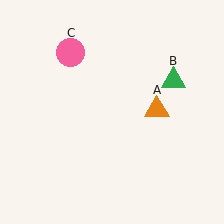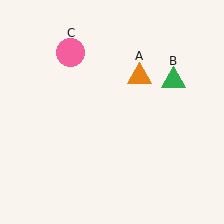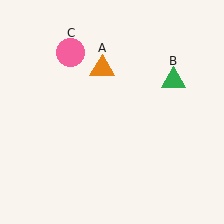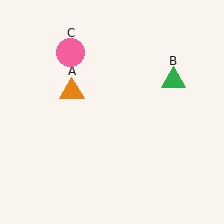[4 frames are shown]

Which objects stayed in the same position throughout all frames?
Green triangle (object B) and pink circle (object C) remained stationary.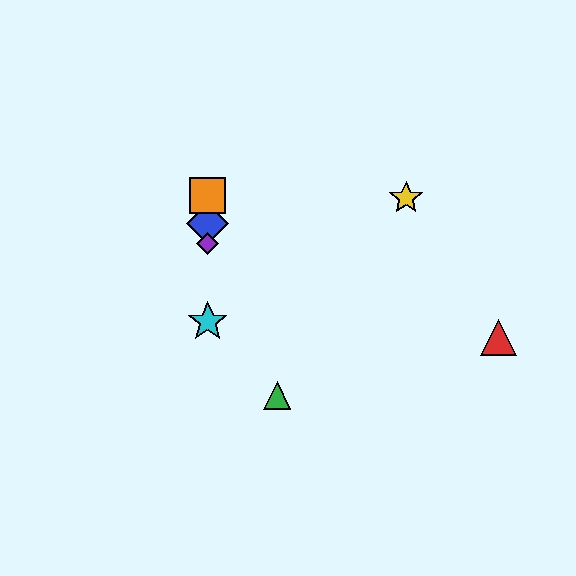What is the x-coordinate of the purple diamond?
The purple diamond is at x≈208.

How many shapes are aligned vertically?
4 shapes (the blue diamond, the purple diamond, the orange square, the cyan star) are aligned vertically.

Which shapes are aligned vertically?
The blue diamond, the purple diamond, the orange square, the cyan star are aligned vertically.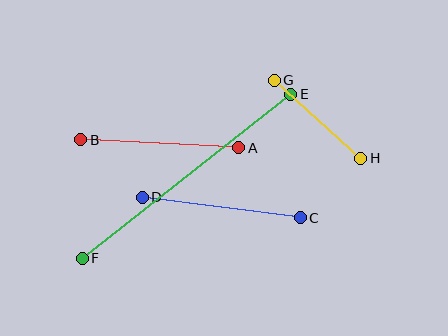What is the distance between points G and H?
The distance is approximately 116 pixels.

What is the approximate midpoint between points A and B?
The midpoint is at approximately (160, 144) pixels.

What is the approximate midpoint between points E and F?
The midpoint is at approximately (186, 176) pixels.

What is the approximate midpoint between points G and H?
The midpoint is at approximately (318, 119) pixels.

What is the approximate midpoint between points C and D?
The midpoint is at approximately (221, 207) pixels.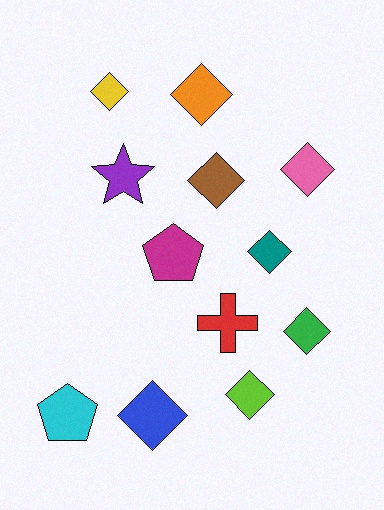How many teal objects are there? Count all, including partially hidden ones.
There is 1 teal object.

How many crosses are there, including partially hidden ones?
There is 1 cross.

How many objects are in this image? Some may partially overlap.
There are 12 objects.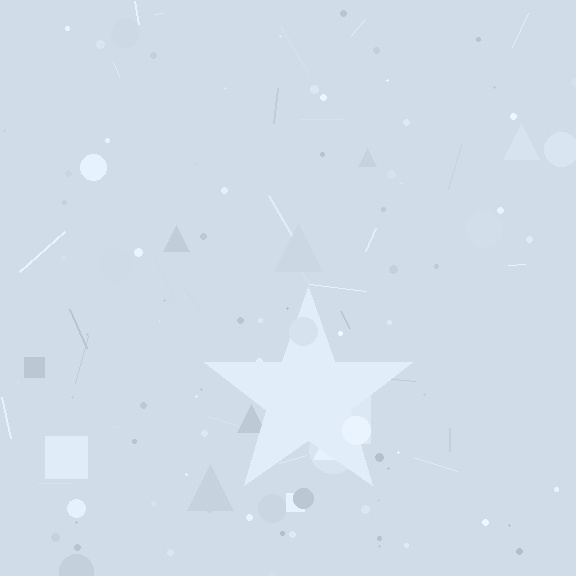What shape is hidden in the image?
A star is hidden in the image.